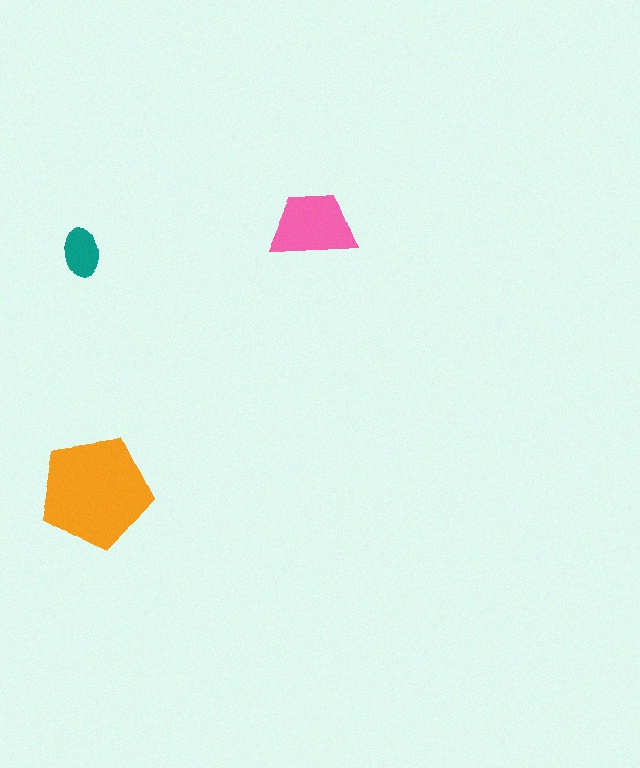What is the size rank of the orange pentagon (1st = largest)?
1st.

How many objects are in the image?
There are 3 objects in the image.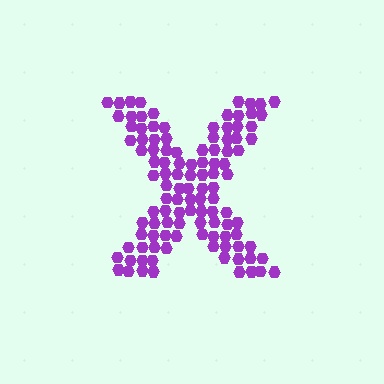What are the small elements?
The small elements are hexagons.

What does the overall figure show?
The overall figure shows the letter X.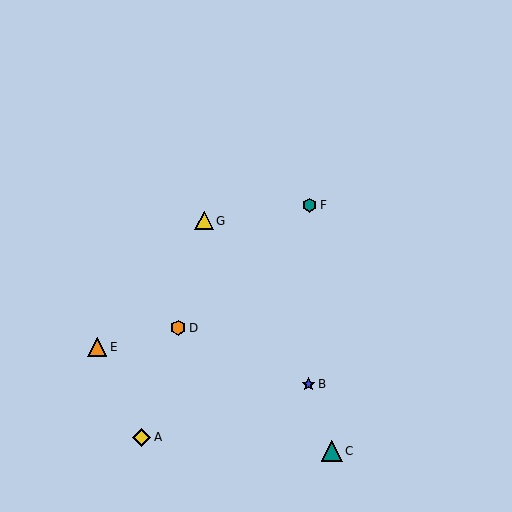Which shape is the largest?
The teal triangle (labeled C) is the largest.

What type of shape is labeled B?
Shape B is a blue star.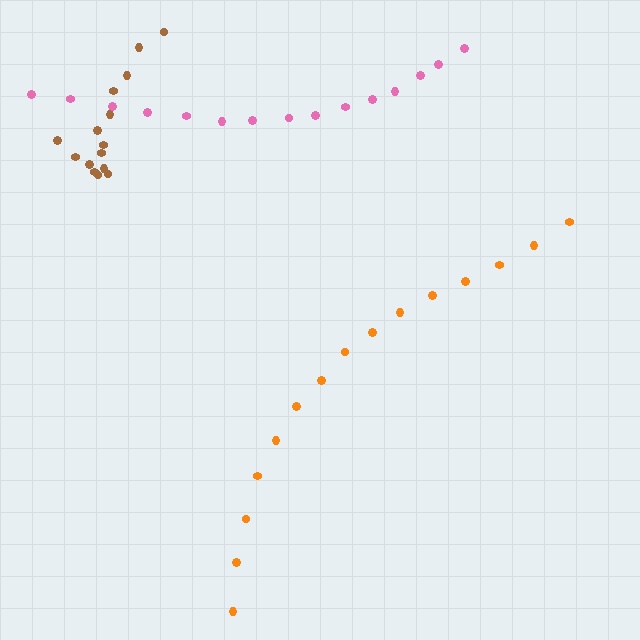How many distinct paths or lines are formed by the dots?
There are 3 distinct paths.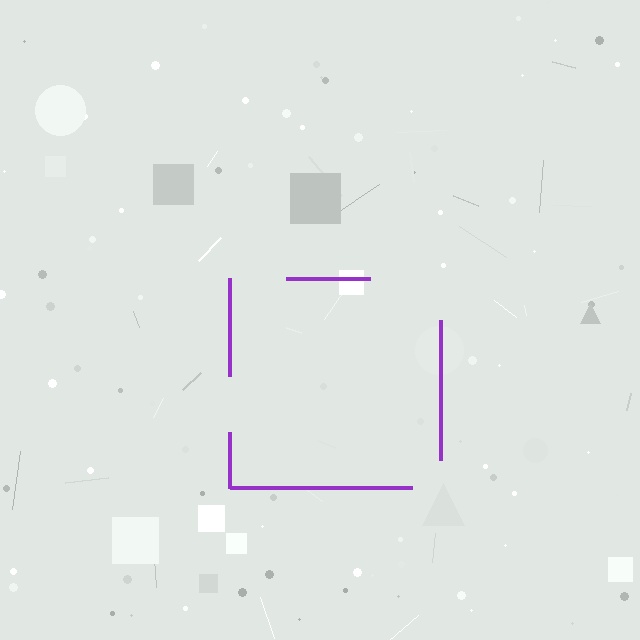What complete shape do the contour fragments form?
The contour fragments form a square.